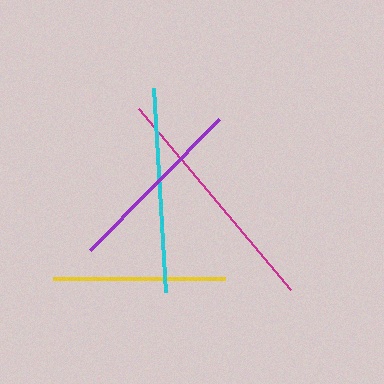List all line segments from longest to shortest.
From longest to shortest: magenta, cyan, purple, yellow.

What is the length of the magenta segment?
The magenta segment is approximately 236 pixels long.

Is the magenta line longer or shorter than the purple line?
The magenta line is longer than the purple line.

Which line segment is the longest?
The magenta line is the longest at approximately 236 pixels.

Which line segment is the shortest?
The yellow line is the shortest at approximately 172 pixels.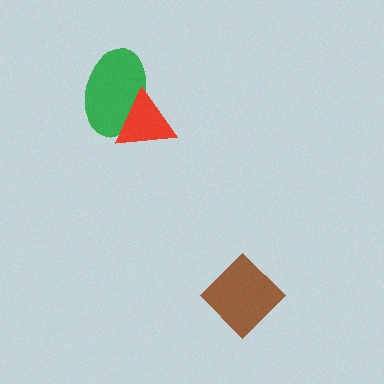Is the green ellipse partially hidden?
Yes, it is partially covered by another shape.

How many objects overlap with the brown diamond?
0 objects overlap with the brown diamond.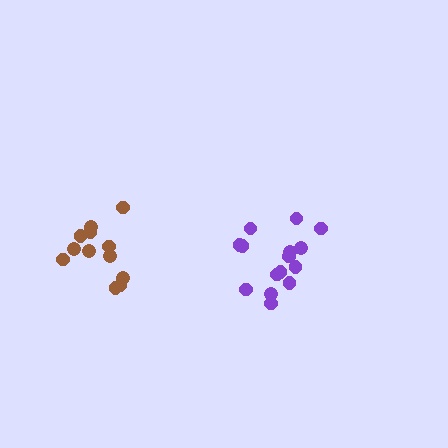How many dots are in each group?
Group 1: 12 dots, Group 2: 15 dots (27 total).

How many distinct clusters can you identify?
There are 2 distinct clusters.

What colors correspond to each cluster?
The clusters are colored: brown, purple.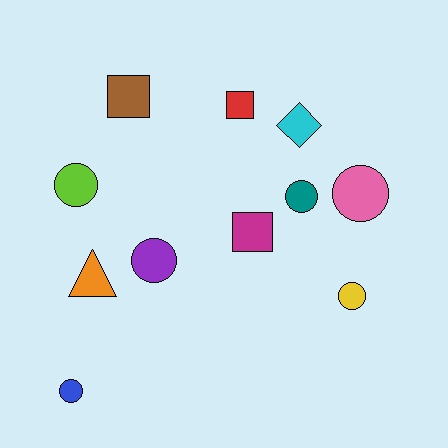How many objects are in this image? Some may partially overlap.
There are 11 objects.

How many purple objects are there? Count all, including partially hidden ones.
There is 1 purple object.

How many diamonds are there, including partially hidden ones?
There is 1 diamond.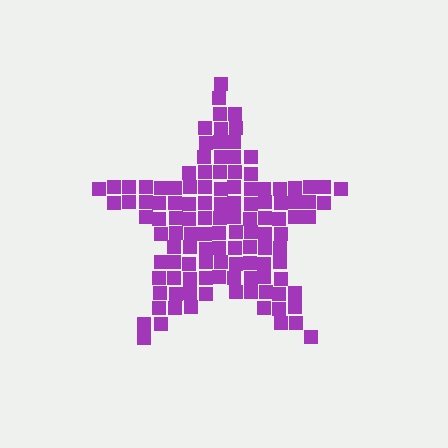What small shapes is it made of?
It is made of small squares.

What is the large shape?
The large shape is a star.